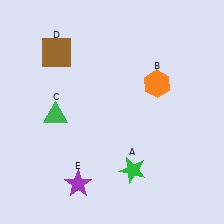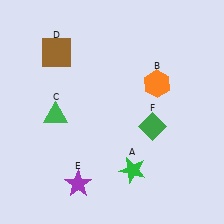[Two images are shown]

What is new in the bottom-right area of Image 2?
A green diamond (F) was added in the bottom-right area of Image 2.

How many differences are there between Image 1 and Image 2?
There is 1 difference between the two images.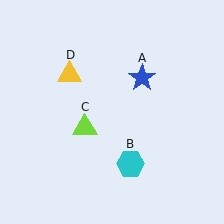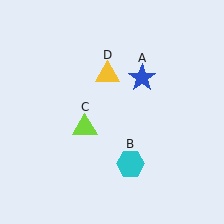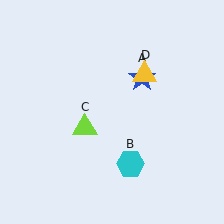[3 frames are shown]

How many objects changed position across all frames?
1 object changed position: yellow triangle (object D).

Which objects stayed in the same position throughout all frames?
Blue star (object A) and cyan hexagon (object B) and lime triangle (object C) remained stationary.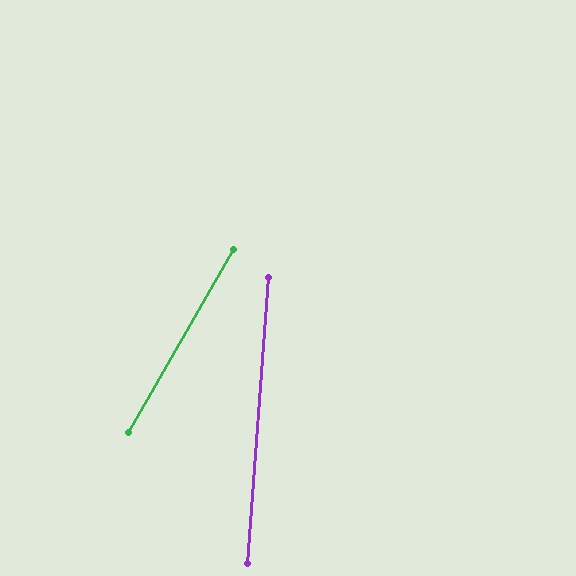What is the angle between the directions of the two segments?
Approximately 26 degrees.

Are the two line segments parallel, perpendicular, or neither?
Neither parallel nor perpendicular — they differ by about 26°.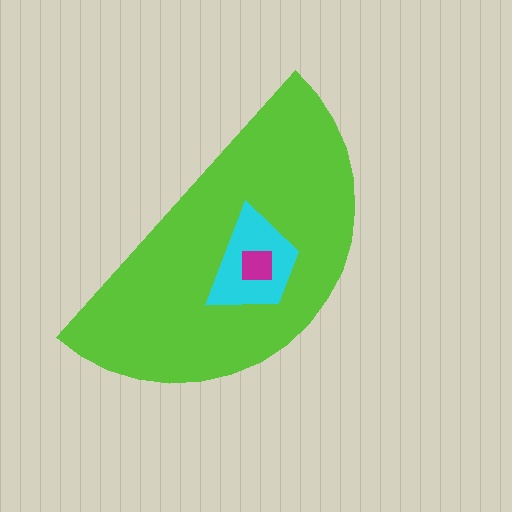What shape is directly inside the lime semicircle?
The cyan trapezoid.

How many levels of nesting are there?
3.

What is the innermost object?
The magenta square.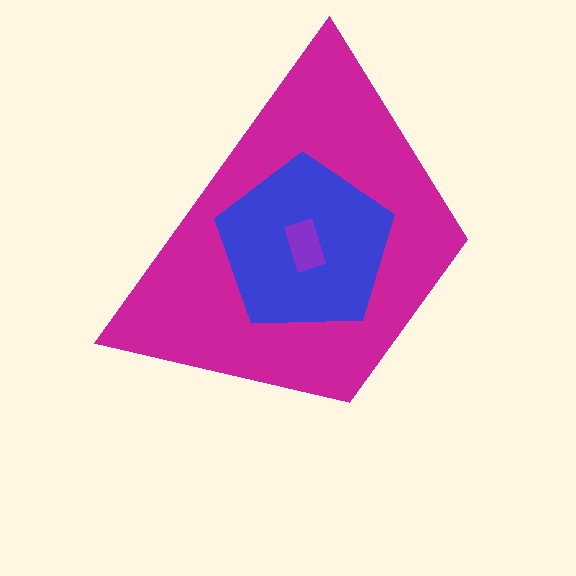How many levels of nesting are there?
3.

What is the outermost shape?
The magenta trapezoid.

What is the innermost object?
The purple rectangle.